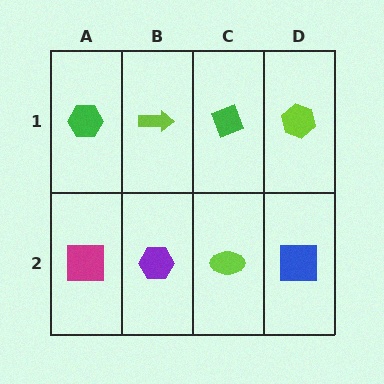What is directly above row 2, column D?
A lime hexagon.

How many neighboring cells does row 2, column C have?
3.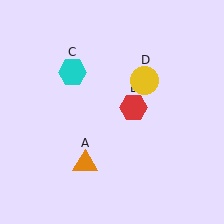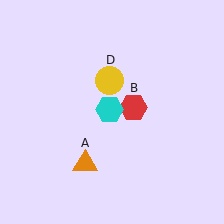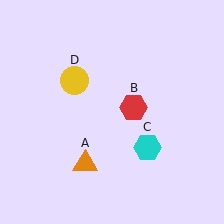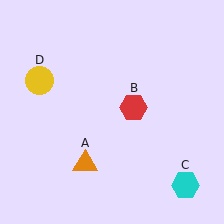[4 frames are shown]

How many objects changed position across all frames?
2 objects changed position: cyan hexagon (object C), yellow circle (object D).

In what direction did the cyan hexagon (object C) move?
The cyan hexagon (object C) moved down and to the right.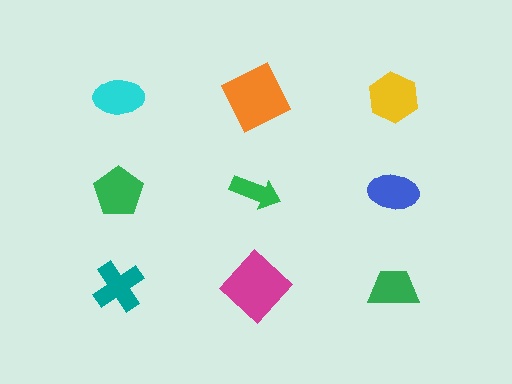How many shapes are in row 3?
3 shapes.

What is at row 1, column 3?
A yellow hexagon.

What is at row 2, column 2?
A green arrow.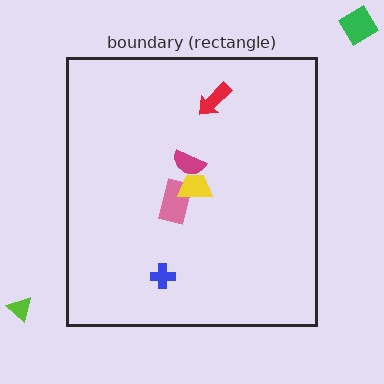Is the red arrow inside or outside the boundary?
Inside.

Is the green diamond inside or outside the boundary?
Outside.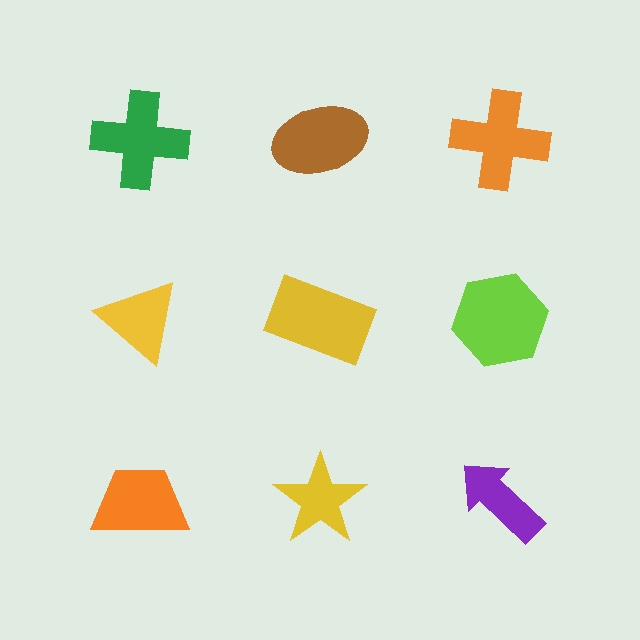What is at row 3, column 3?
A purple arrow.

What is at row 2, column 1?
A yellow triangle.